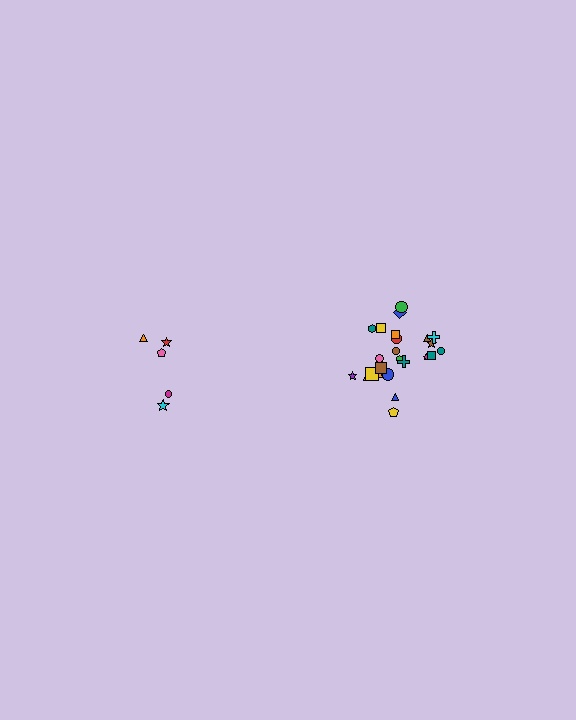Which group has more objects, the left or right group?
The right group.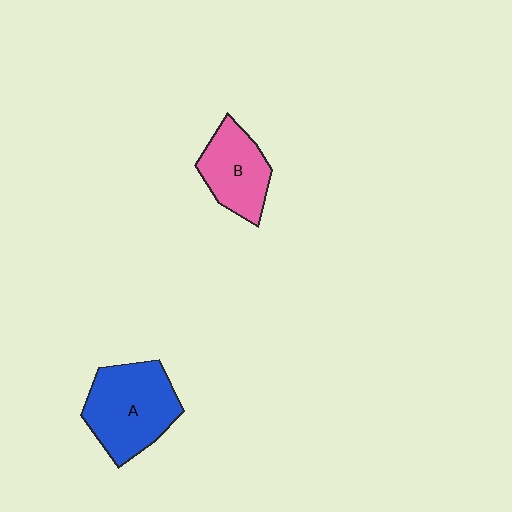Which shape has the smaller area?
Shape B (pink).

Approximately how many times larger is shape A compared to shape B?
Approximately 1.4 times.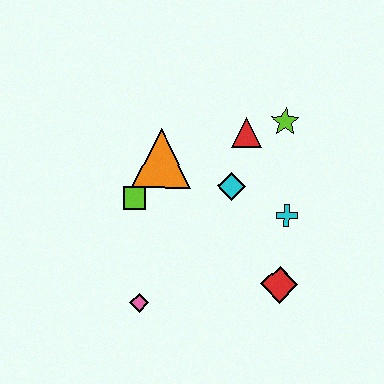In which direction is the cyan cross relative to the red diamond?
The cyan cross is above the red diamond.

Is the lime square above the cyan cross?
Yes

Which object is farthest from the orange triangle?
The red diamond is farthest from the orange triangle.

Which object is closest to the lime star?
The red triangle is closest to the lime star.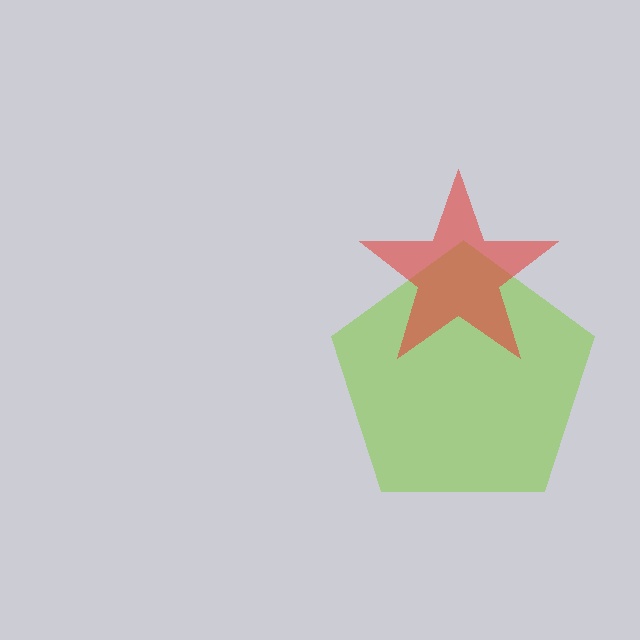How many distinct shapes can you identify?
There are 2 distinct shapes: a lime pentagon, a red star.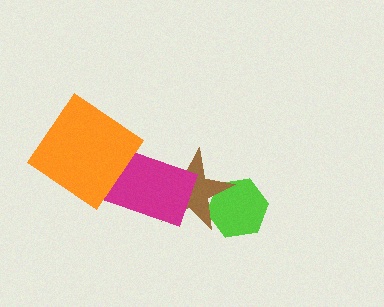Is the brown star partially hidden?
Yes, it is partially covered by another shape.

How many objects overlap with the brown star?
2 objects overlap with the brown star.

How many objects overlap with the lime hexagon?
1 object overlaps with the lime hexagon.